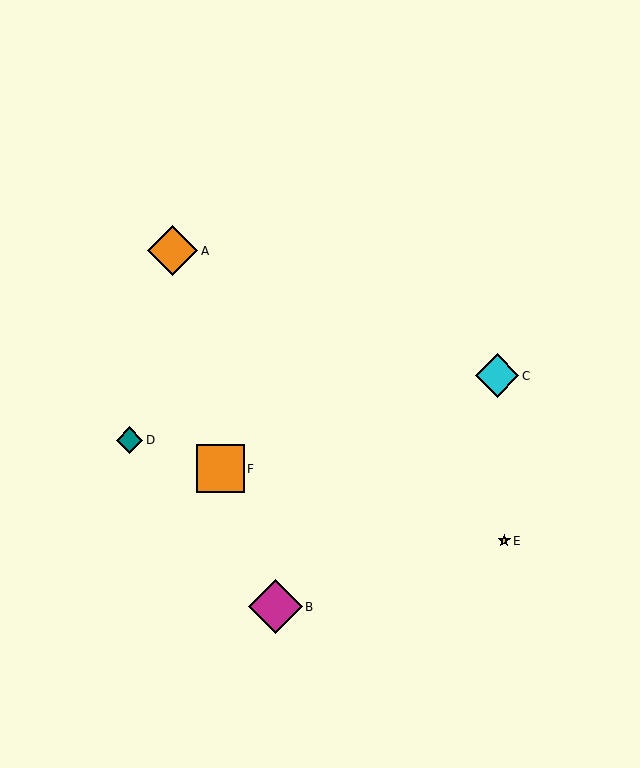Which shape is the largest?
The magenta diamond (labeled B) is the largest.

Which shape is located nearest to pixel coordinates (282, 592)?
The magenta diamond (labeled B) at (275, 607) is nearest to that location.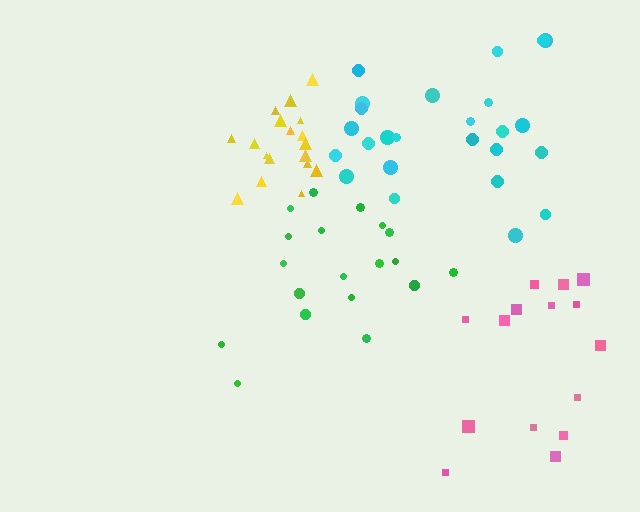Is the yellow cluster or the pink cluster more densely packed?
Yellow.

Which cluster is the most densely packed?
Yellow.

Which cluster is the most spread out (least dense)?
Pink.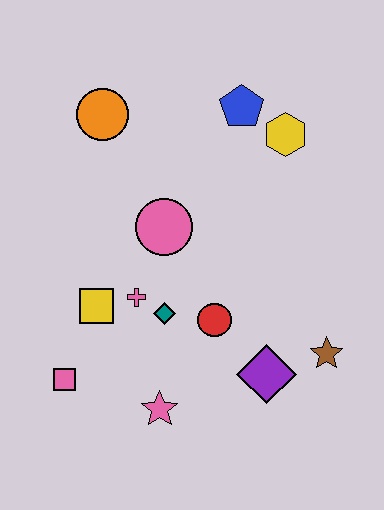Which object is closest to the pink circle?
The pink cross is closest to the pink circle.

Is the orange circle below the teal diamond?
No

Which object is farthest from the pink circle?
The brown star is farthest from the pink circle.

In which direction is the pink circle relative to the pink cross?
The pink circle is above the pink cross.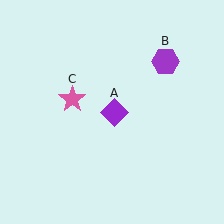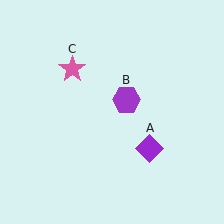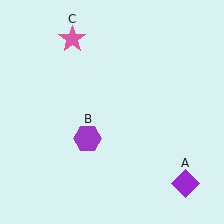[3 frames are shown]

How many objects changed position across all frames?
3 objects changed position: purple diamond (object A), purple hexagon (object B), pink star (object C).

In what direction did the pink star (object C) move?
The pink star (object C) moved up.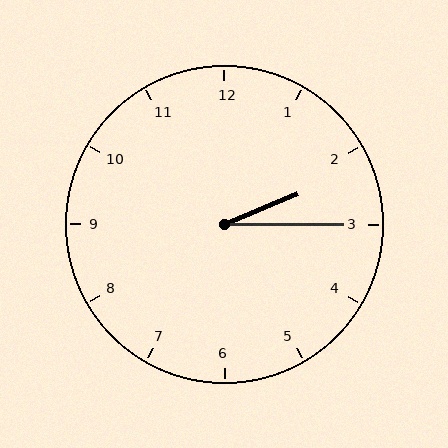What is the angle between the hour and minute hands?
Approximately 22 degrees.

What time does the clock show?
2:15.